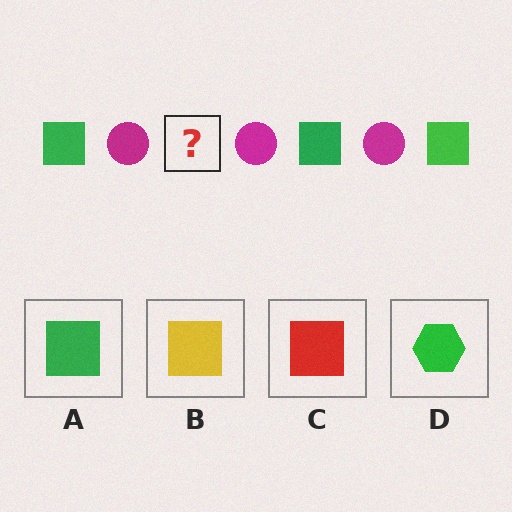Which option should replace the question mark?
Option A.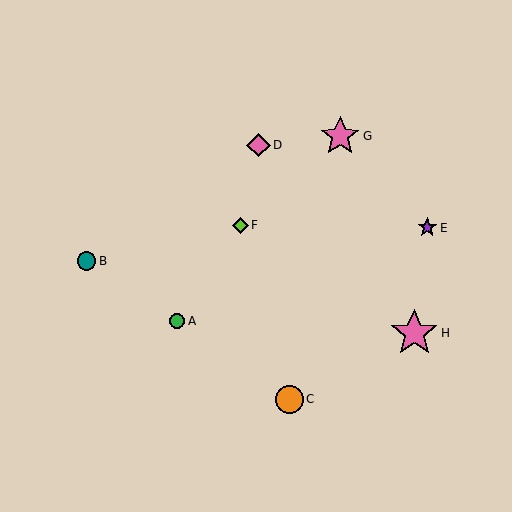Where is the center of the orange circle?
The center of the orange circle is at (290, 399).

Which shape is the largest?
The pink star (labeled H) is the largest.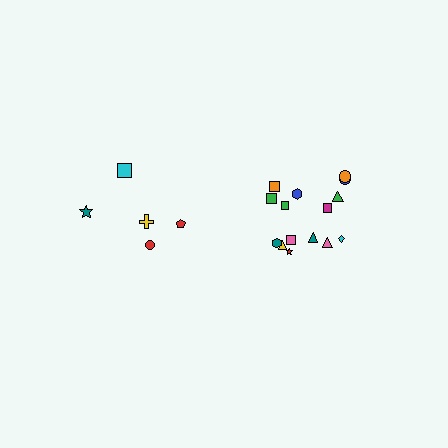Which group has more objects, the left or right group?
The right group.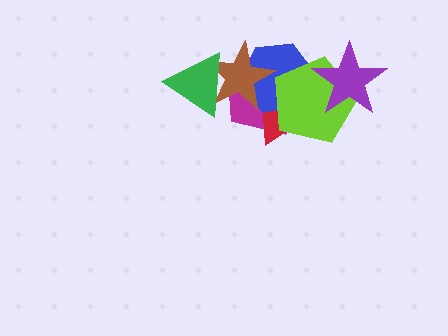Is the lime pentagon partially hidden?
Yes, it is partially covered by another shape.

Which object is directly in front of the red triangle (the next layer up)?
The blue hexagon is directly in front of the red triangle.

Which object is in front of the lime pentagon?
The purple star is in front of the lime pentagon.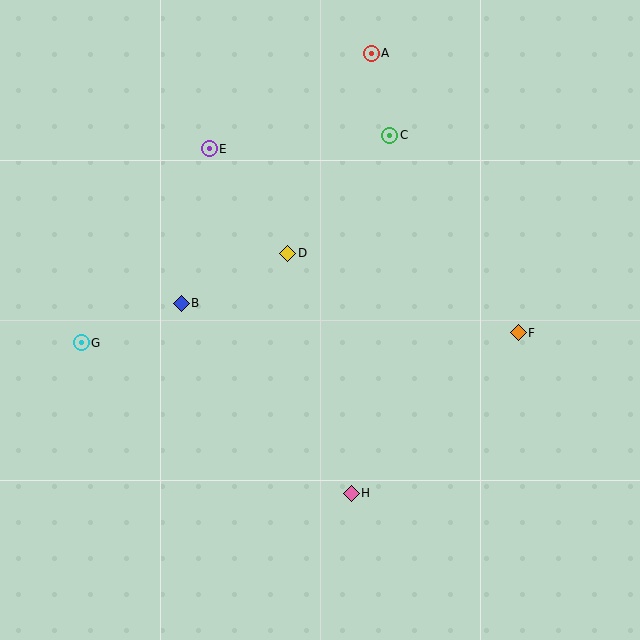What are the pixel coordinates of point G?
Point G is at (81, 343).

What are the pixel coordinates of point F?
Point F is at (518, 333).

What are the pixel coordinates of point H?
Point H is at (351, 493).